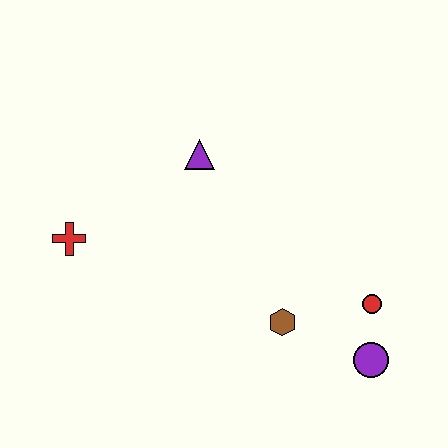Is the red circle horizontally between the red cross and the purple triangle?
No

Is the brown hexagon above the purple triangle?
No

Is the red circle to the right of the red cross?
Yes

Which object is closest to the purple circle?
The red circle is closest to the purple circle.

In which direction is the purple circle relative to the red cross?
The purple circle is to the right of the red cross.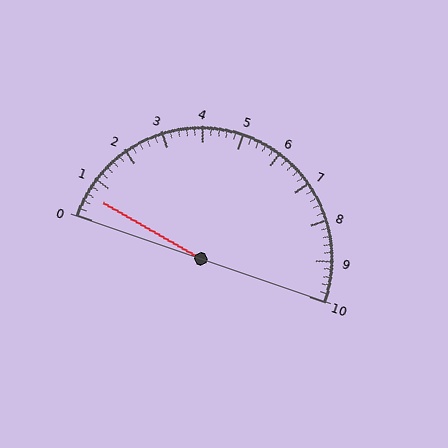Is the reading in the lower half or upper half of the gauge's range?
The reading is in the lower half of the range (0 to 10).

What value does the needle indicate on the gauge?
The needle indicates approximately 0.6.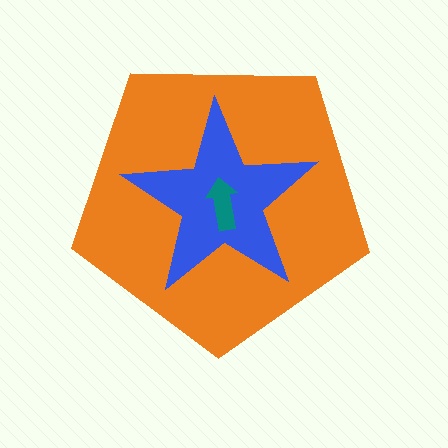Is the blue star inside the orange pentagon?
Yes.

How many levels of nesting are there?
3.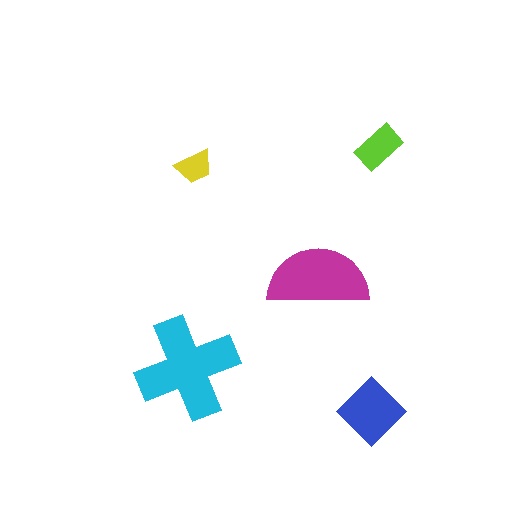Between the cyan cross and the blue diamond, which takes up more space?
The cyan cross.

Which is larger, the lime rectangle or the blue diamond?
The blue diamond.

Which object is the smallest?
The yellow trapezoid.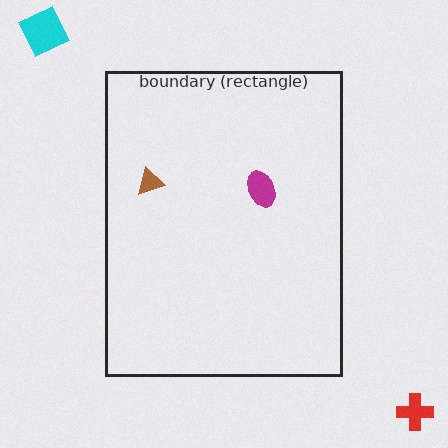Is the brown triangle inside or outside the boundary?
Inside.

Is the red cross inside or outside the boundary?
Outside.